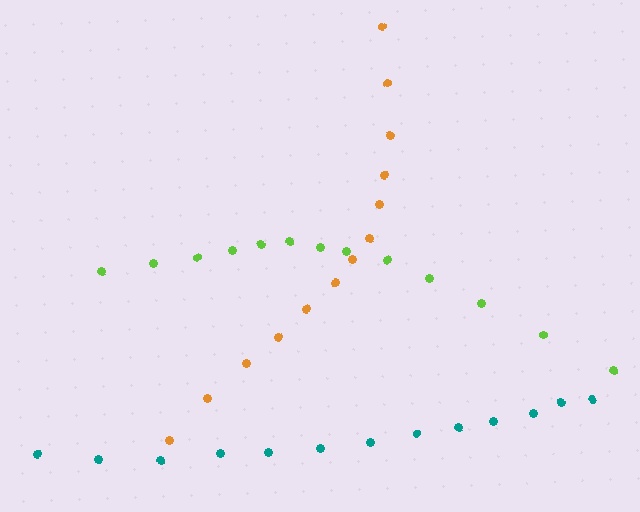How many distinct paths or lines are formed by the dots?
There are 3 distinct paths.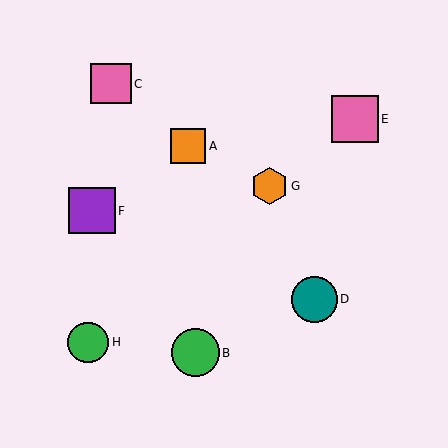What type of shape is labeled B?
Shape B is a green circle.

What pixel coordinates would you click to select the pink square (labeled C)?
Click at (111, 84) to select the pink square C.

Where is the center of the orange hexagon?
The center of the orange hexagon is at (269, 186).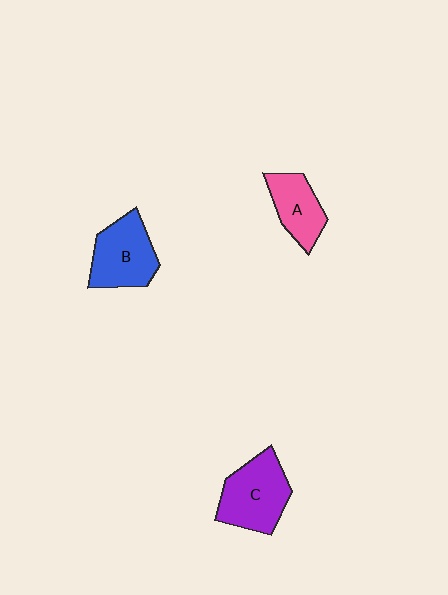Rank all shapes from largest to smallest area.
From largest to smallest: C (purple), B (blue), A (pink).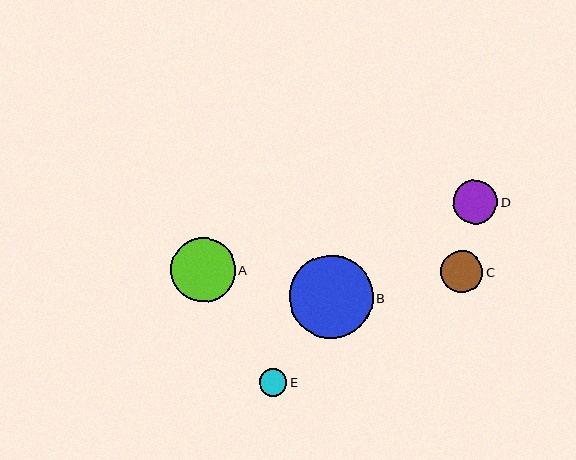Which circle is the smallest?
Circle E is the smallest with a size of approximately 27 pixels.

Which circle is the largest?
Circle B is the largest with a size of approximately 83 pixels.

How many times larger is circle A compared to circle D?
Circle A is approximately 1.5 times the size of circle D.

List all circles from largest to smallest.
From largest to smallest: B, A, D, C, E.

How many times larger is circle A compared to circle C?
Circle A is approximately 1.5 times the size of circle C.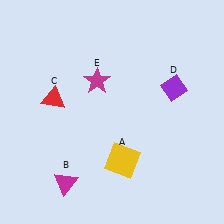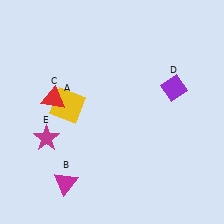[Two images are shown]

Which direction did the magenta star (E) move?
The magenta star (E) moved down.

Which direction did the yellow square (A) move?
The yellow square (A) moved left.